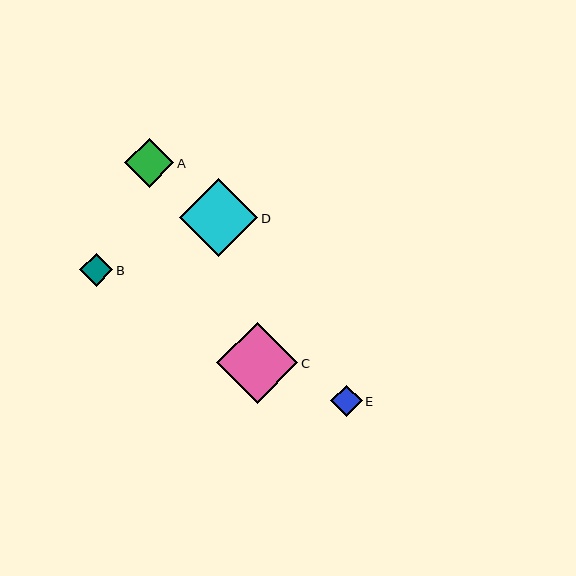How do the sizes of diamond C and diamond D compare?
Diamond C and diamond D are approximately the same size.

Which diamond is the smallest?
Diamond E is the smallest with a size of approximately 31 pixels.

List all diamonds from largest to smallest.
From largest to smallest: C, D, A, B, E.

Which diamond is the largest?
Diamond C is the largest with a size of approximately 81 pixels.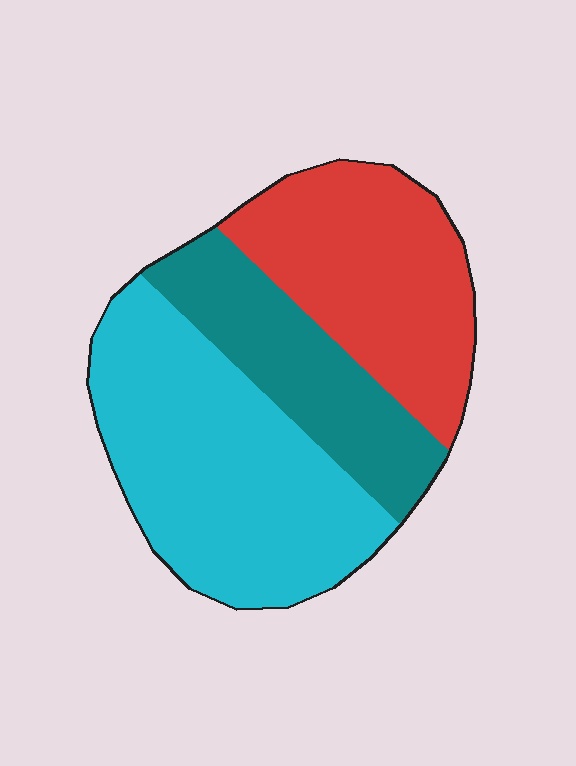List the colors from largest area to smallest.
From largest to smallest: cyan, red, teal.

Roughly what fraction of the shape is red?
Red covers 32% of the shape.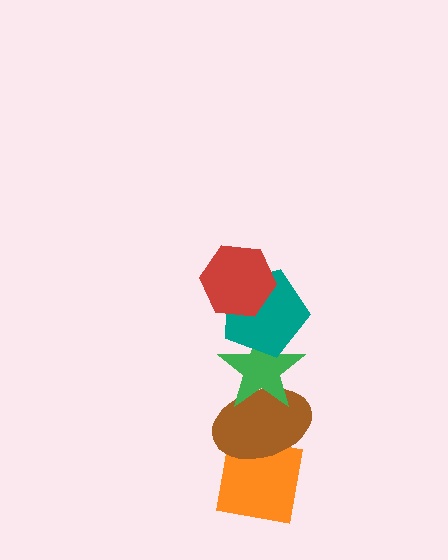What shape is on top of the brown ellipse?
The green star is on top of the brown ellipse.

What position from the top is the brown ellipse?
The brown ellipse is 4th from the top.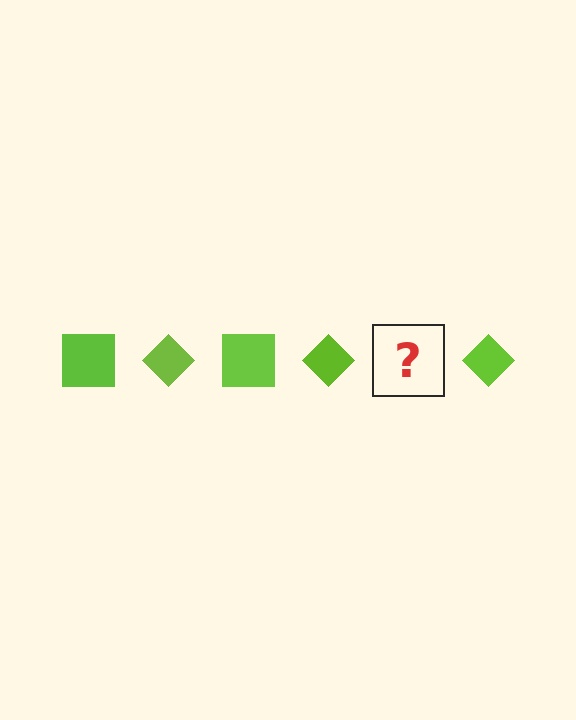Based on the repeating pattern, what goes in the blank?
The blank should be a lime square.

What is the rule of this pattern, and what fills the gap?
The rule is that the pattern cycles through square, diamond shapes in lime. The gap should be filled with a lime square.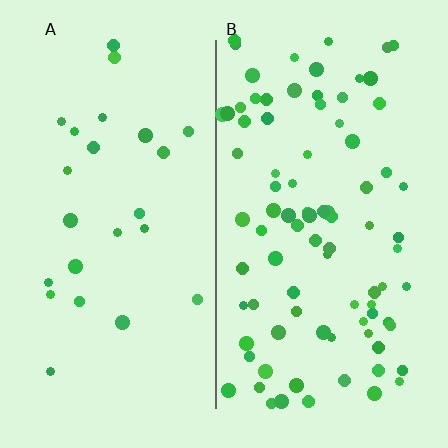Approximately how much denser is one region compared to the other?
Approximately 3.6× — region B over region A.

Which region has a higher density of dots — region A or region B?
B (the right).